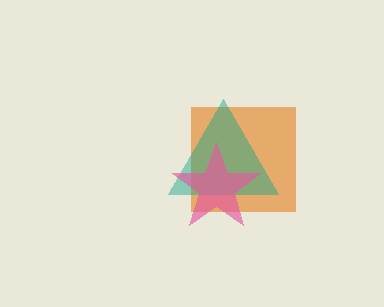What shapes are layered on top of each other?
The layered shapes are: an orange square, a teal triangle, a pink star.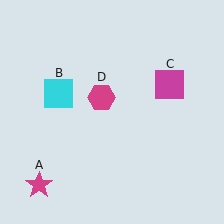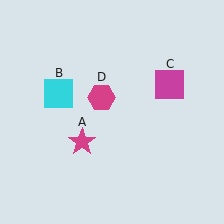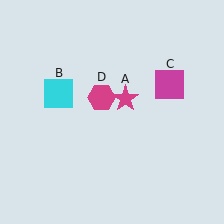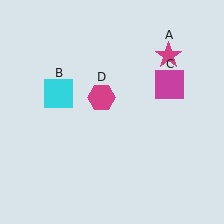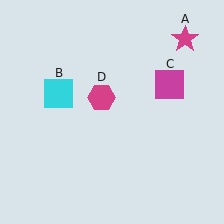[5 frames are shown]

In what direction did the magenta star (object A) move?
The magenta star (object A) moved up and to the right.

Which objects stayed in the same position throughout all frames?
Cyan square (object B) and magenta square (object C) and magenta hexagon (object D) remained stationary.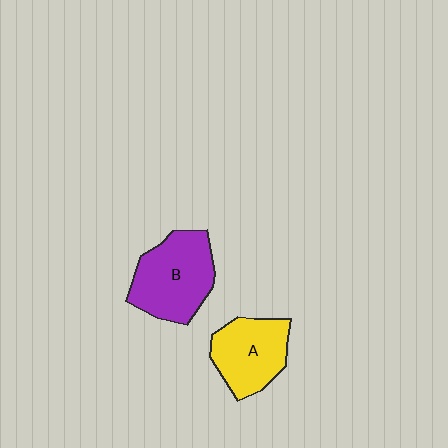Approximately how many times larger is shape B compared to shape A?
Approximately 1.2 times.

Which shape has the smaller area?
Shape A (yellow).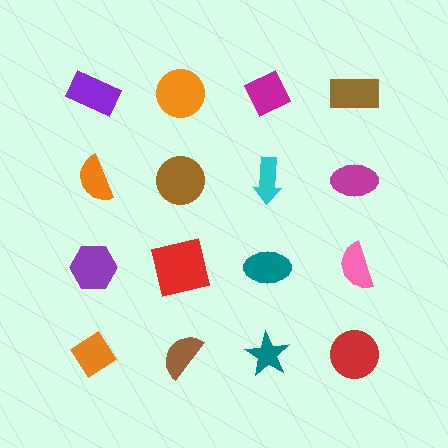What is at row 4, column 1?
An orange diamond.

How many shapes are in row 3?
4 shapes.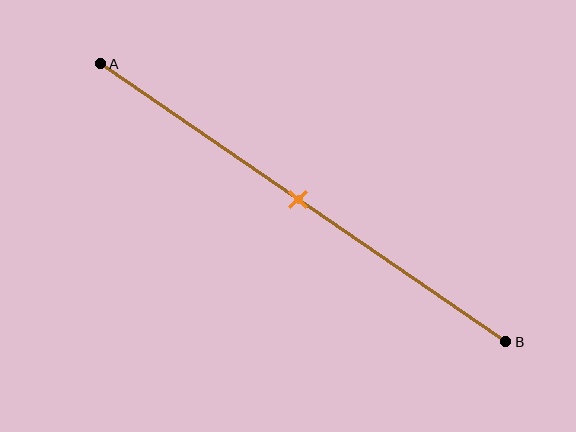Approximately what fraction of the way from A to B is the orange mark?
The orange mark is approximately 50% of the way from A to B.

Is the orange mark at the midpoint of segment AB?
Yes, the mark is approximately at the midpoint.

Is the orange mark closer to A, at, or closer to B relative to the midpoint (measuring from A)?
The orange mark is approximately at the midpoint of segment AB.